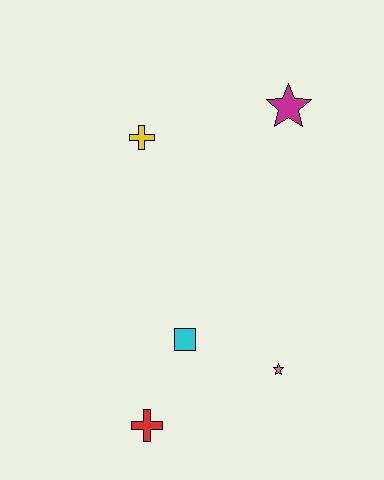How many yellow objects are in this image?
There is 1 yellow object.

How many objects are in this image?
There are 5 objects.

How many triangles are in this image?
There are no triangles.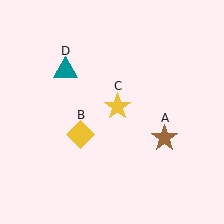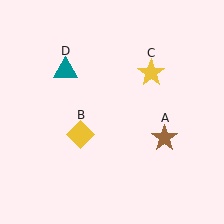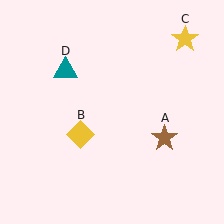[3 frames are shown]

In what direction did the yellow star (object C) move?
The yellow star (object C) moved up and to the right.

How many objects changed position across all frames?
1 object changed position: yellow star (object C).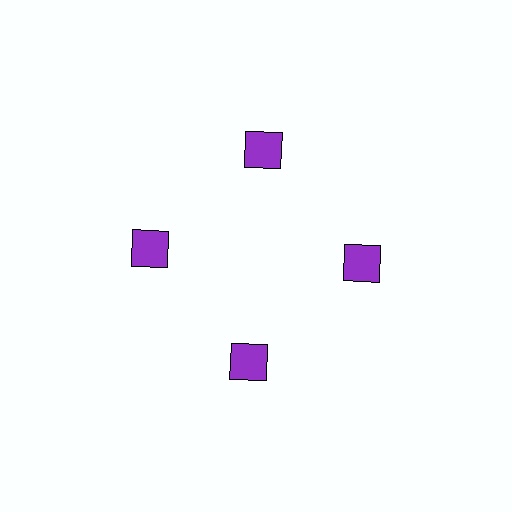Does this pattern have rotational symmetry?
Yes, this pattern has 4-fold rotational symmetry. It looks the same after rotating 90 degrees around the center.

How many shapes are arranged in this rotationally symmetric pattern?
There are 4 shapes, arranged in 4 groups of 1.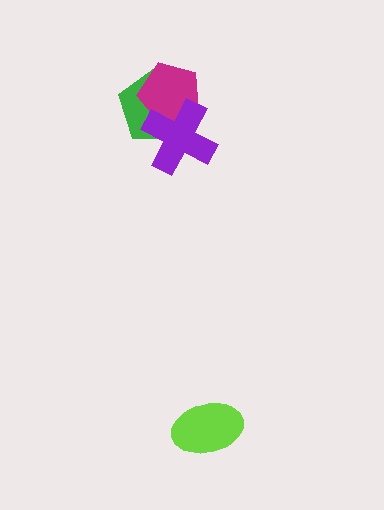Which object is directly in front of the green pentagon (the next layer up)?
The magenta pentagon is directly in front of the green pentagon.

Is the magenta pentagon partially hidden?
Yes, it is partially covered by another shape.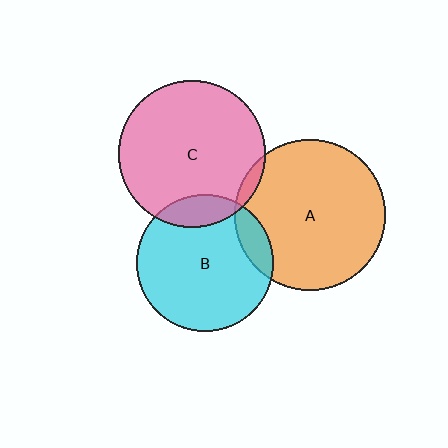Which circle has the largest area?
Circle A (orange).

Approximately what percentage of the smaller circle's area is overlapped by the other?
Approximately 15%.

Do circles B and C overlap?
Yes.